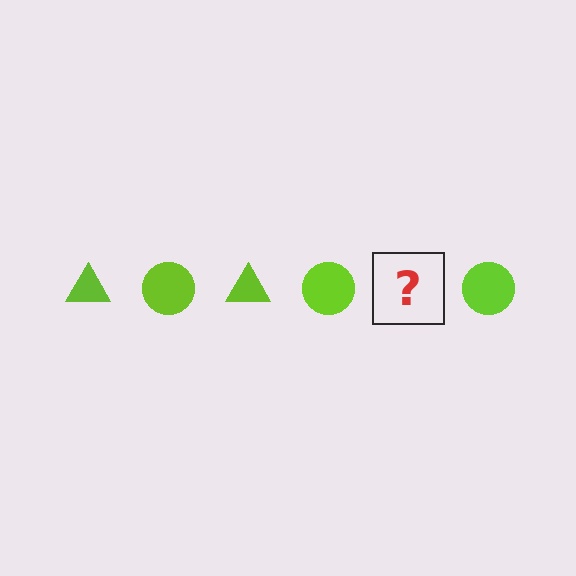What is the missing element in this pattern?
The missing element is a lime triangle.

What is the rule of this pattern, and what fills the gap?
The rule is that the pattern cycles through triangle, circle shapes in lime. The gap should be filled with a lime triangle.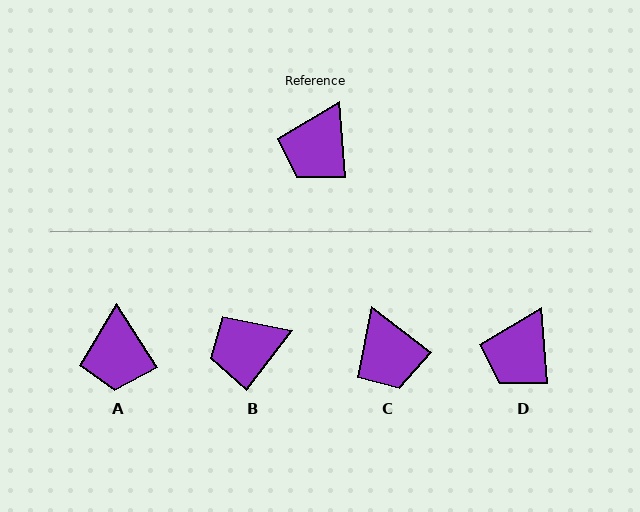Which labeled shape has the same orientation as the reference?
D.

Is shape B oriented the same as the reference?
No, it is off by about 43 degrees.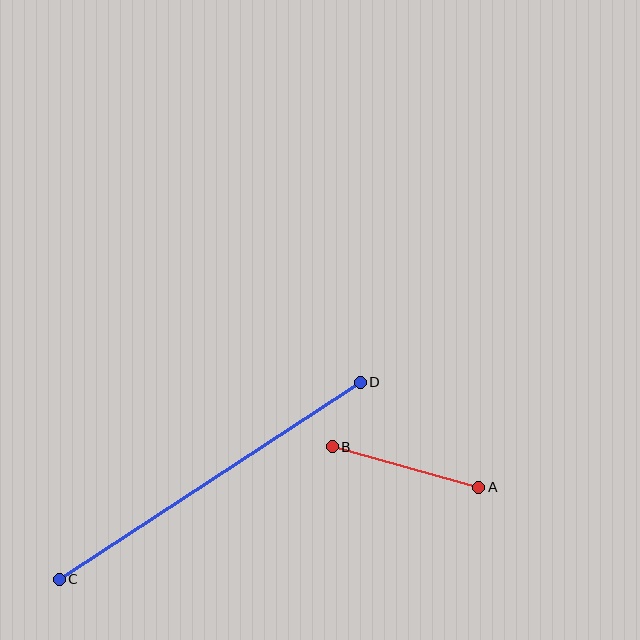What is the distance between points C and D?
The distance is approximately 360 pixels.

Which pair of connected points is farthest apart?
Points C and D are farthest apart.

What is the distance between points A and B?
The distance is approximately 152 pixels.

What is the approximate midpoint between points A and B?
The midpoint is at approximately (406, 467) pixels.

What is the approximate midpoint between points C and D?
The midpoint is at approximately (210, 481) pixels.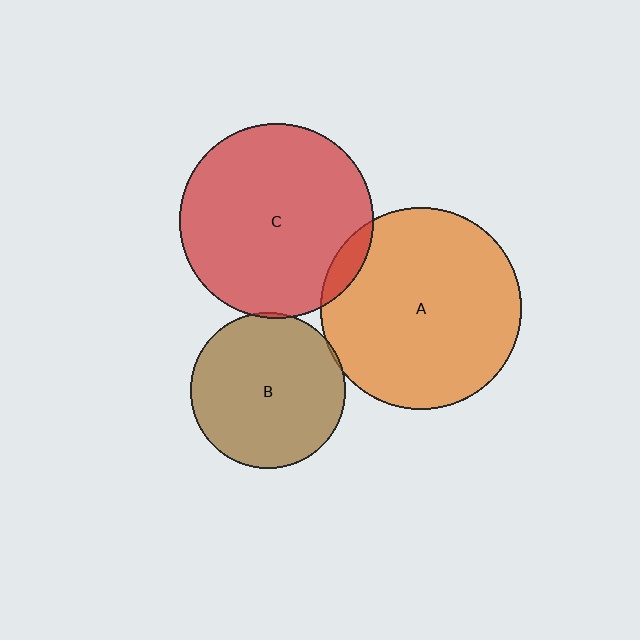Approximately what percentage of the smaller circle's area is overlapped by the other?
Approximately 5%.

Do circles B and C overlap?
Yes.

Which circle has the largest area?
Circle A (orange).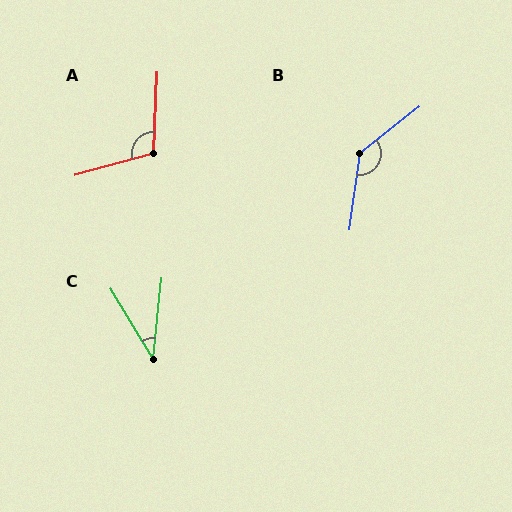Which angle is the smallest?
C, at approximately 37 degrees.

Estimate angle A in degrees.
Approximately 108 degrees.